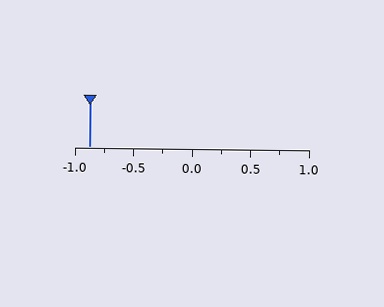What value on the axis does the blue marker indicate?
The marker indicates approximately -0.88.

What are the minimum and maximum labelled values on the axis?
The axis runs from -1.0 to 1.0.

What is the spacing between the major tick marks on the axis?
The major ticks are spaced 0.5 apart.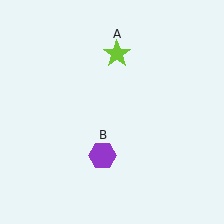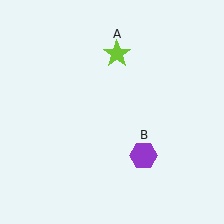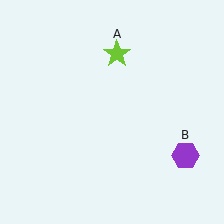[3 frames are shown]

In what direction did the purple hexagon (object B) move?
The purple hexagon (object B) moved right.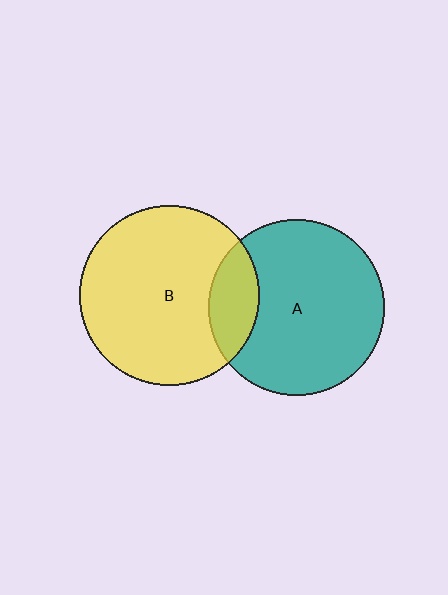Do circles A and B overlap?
Yes.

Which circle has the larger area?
Circle B (yellow).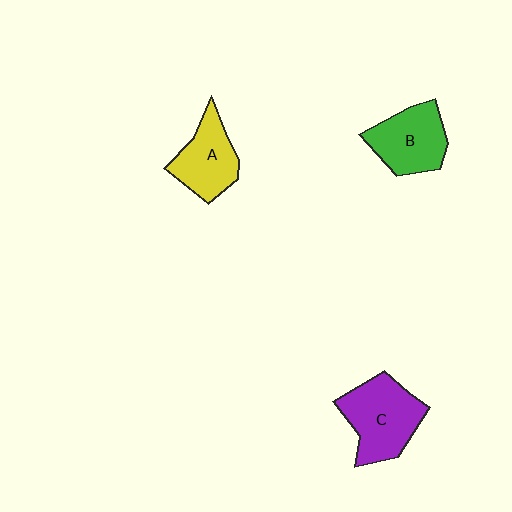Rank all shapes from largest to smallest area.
From largest to smallest: C (purple), B (green), A (yellow).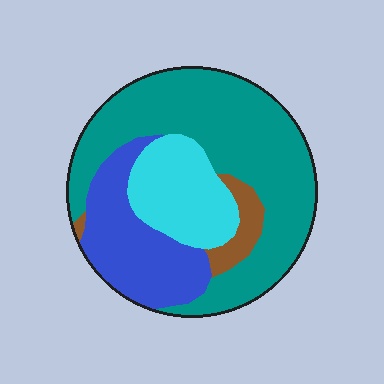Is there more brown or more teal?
Teal.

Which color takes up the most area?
Teal, at roughly 55%.